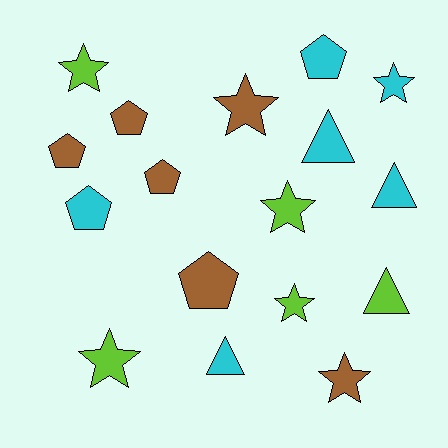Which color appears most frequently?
Brown, with 6 objects.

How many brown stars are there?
There are 2 brown stars.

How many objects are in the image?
There are 17 objects.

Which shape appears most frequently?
Star, with 7 objects.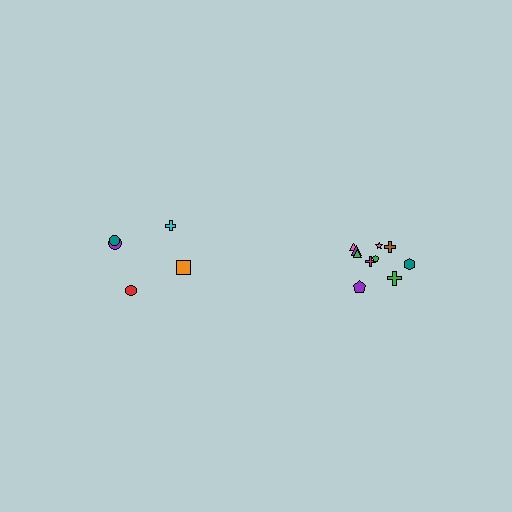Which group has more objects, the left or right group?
The right group.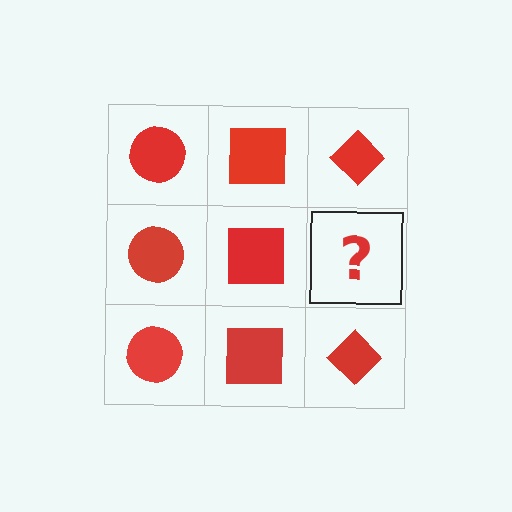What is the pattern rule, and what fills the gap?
The rule is that each column has a consistent shape. The gap should be filled with a red diamond.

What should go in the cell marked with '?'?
The missing cell should contain a red diamond.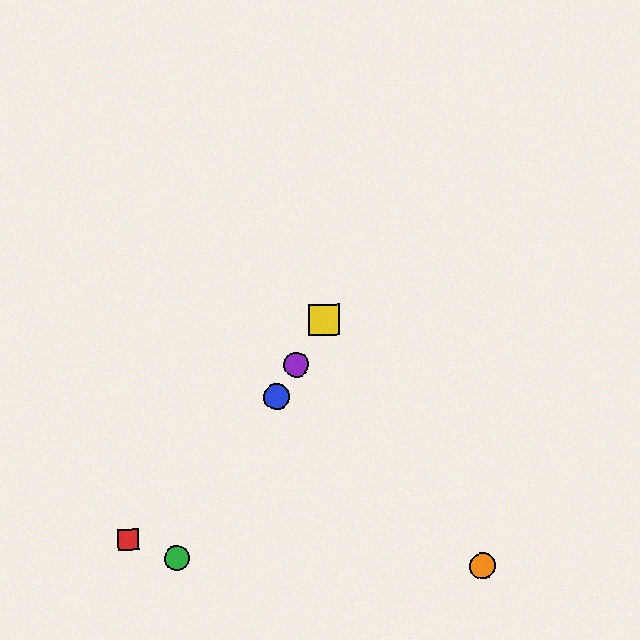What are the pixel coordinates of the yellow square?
The yellow square is at (324, 320).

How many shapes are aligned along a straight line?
4 shapes (the blue circle, the green circle, the yellow square, the purple circle) are aligned along a straight line.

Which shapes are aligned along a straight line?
The blue circle, the green circle, the yellow square, the purple circle are aligned along a straight line.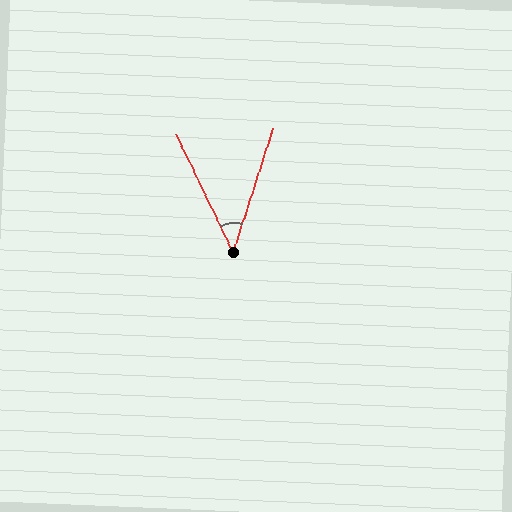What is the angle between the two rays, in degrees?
Approximately 44 degrees.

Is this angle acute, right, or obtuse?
It is acute.